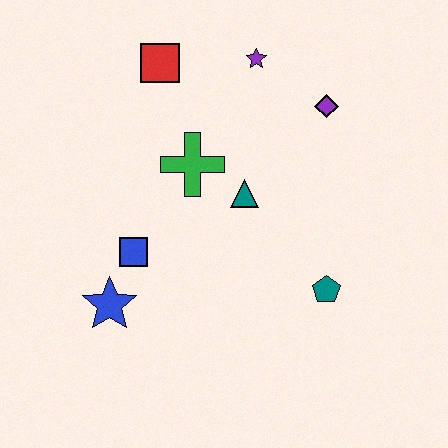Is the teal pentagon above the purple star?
No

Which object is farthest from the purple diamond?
The blue star is farthest from the purple diamond.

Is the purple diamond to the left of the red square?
No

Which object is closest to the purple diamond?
The purple star is closest to the purple diamond.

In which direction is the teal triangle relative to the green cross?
The teal triangle is to the right of the green cross.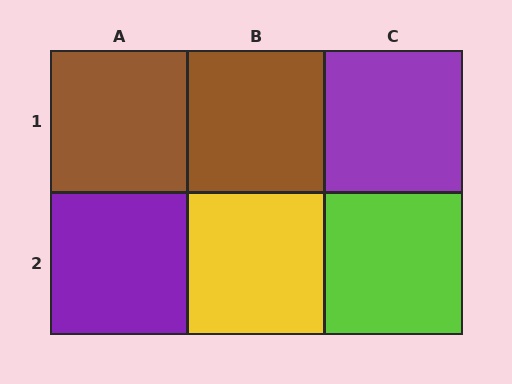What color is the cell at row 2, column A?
Purple.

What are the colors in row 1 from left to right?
Brown, brown, purple.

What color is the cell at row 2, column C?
Lime.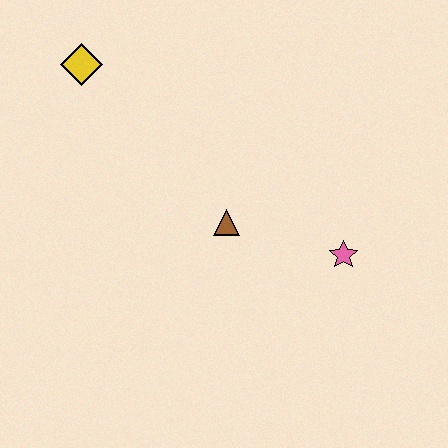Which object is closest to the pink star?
The brown triangle is closest to the pink star.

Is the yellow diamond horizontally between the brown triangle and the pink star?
No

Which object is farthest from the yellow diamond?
The pink star is farthest from the yellow diamond.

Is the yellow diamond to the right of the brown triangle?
No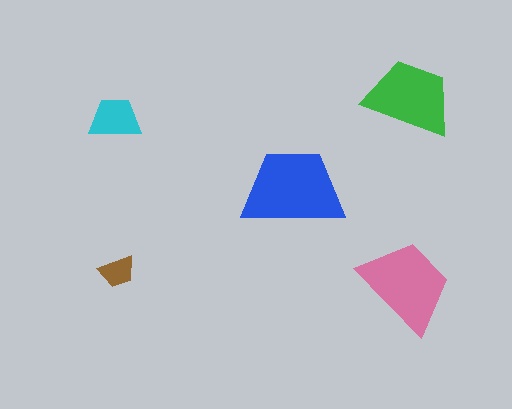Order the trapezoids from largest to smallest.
the blue one, the pink one, the green one, the cyan one, the brown one.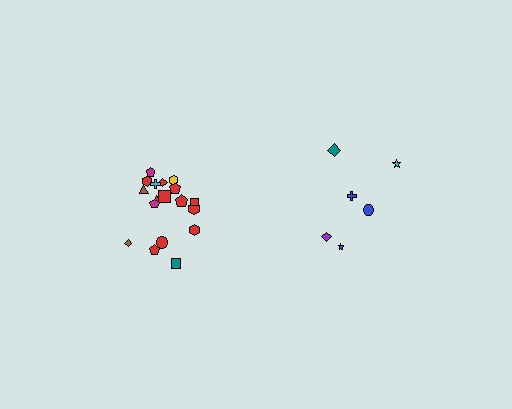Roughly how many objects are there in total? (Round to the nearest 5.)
Roughly 25 objects in total.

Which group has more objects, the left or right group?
The left group.